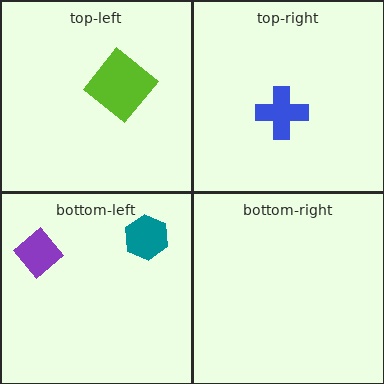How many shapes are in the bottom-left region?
2.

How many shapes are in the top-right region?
1.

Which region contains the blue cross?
The top-right region.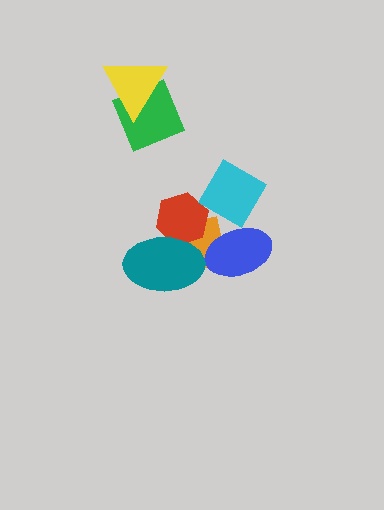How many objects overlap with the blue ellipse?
1 object overlaps with the blue ellipse.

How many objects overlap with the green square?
1 object overlaps with the green square.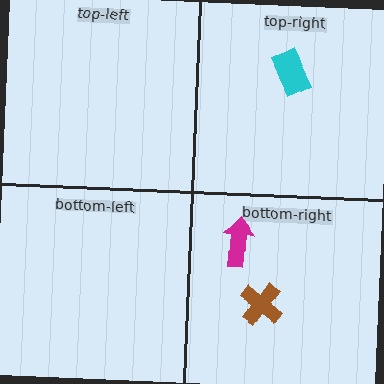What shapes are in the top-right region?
The cyan rectangle.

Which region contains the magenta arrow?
The bottom-right region.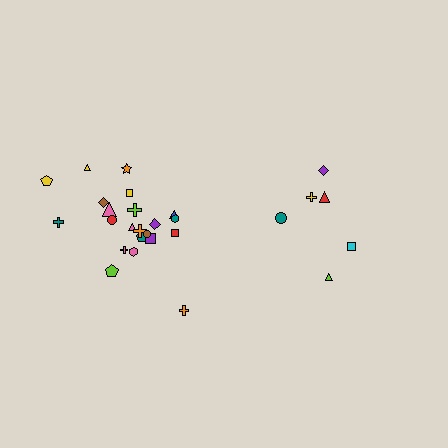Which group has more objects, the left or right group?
The left group.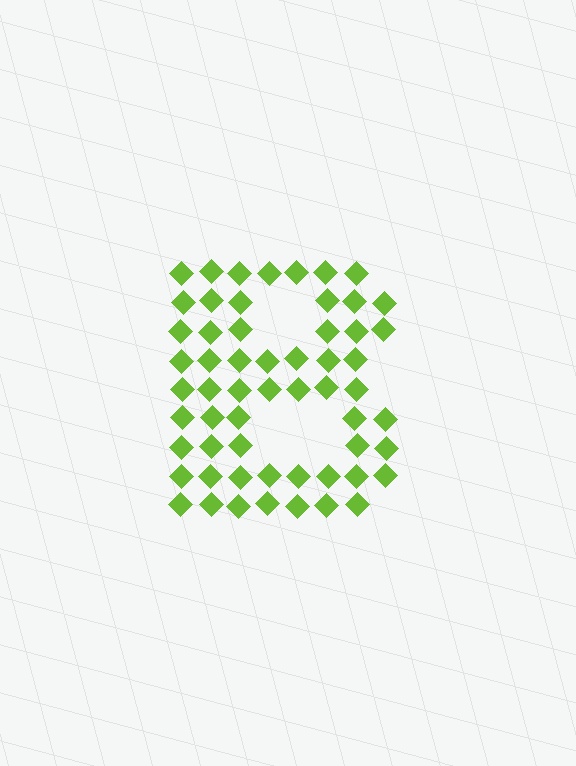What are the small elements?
The small elements are diamonds.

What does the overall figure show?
The overall figure shows the letter B.